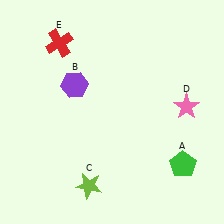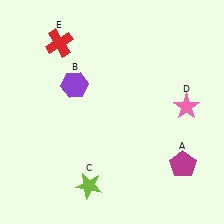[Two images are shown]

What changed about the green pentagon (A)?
In Image 1, A is green. In Image 2, it changed to magenta.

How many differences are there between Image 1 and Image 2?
There is 1 difference between the two images.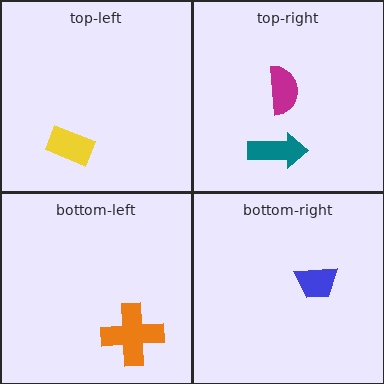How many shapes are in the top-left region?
1.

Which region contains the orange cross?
The bottom-left region.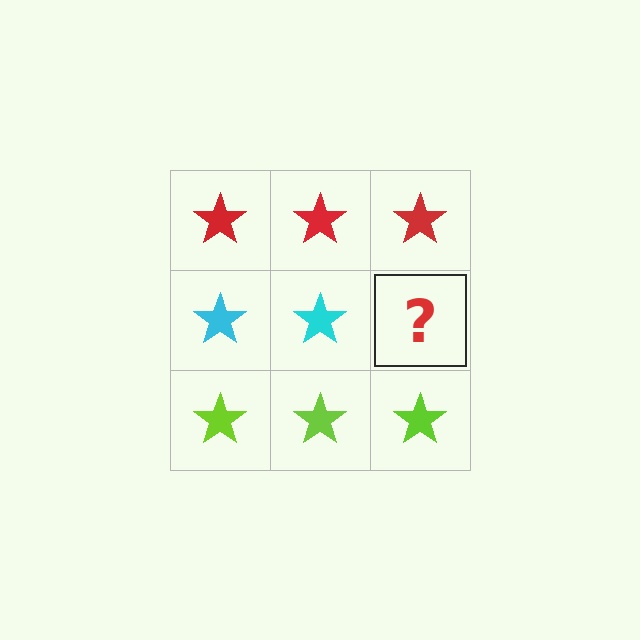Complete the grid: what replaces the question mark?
The question mark should be replaced with a cyan star.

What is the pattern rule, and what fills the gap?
The rule is that each row has a consistent color. The gap should be filled with a cyan star.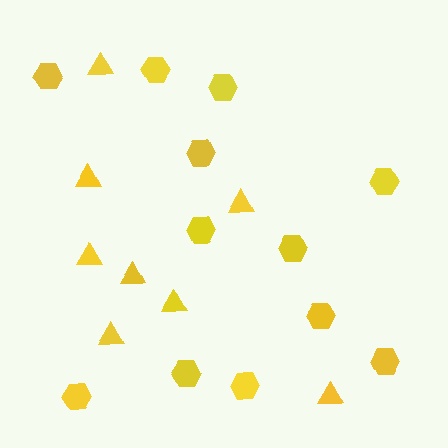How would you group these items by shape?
There are 2 groups: one group of hexagons (12) and one group of triangles (8).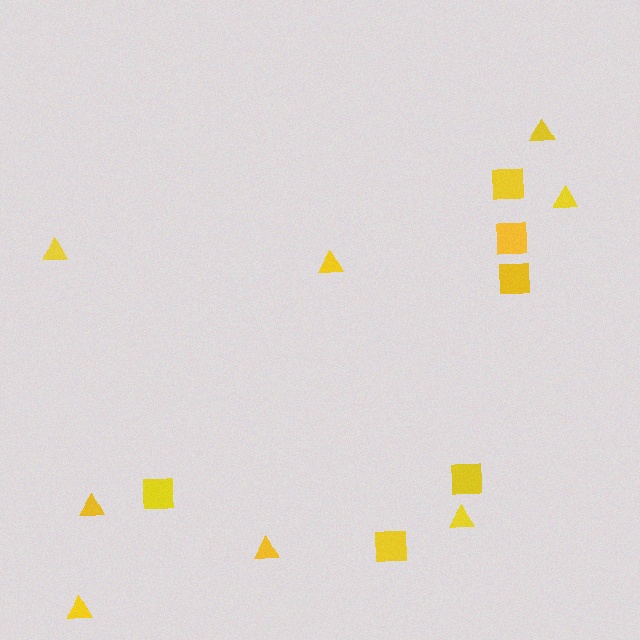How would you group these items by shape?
There are 2 groups: one group of triangles (8) and one group of squares (6).